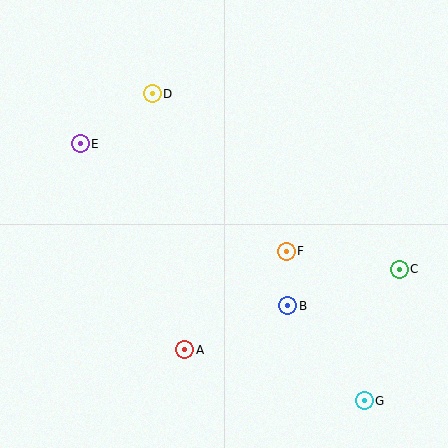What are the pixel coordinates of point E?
Point E is at (80, 144).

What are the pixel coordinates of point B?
Point B is at (288, 306).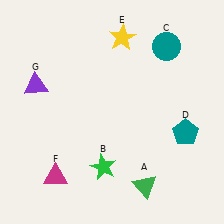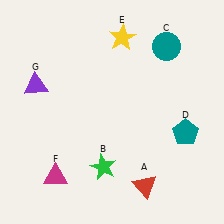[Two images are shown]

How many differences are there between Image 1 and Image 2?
There is 1 difference between the two images.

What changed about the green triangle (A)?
In Image 1, A is green. In Image 2, it changed to red.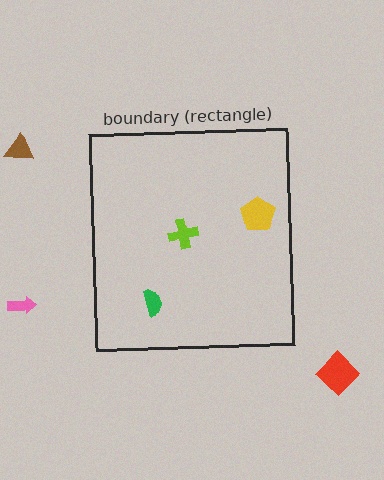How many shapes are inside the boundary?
3 inside, 3 outside.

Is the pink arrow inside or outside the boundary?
Outside.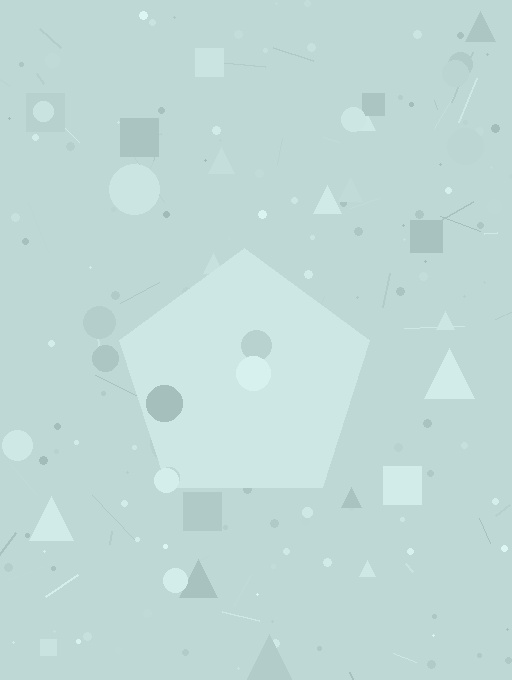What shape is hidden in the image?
A pentagon is hidden in the image.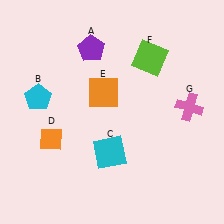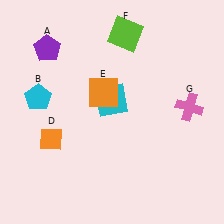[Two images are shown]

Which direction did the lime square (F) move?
The lime square (F) moved left.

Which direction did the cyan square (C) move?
The cyan square (C) moved up.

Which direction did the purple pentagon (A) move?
The purple pentagon (A) moved left.